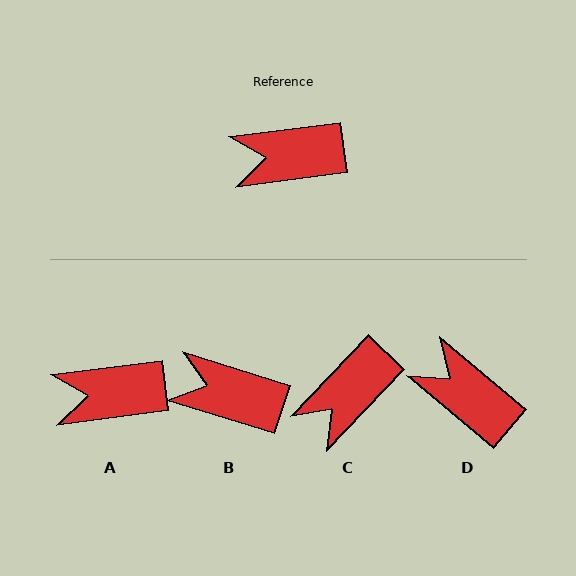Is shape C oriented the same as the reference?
No, it is off by about 39 degrees.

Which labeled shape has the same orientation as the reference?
A.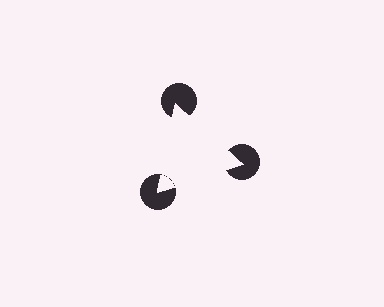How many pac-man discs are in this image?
There are 3 — one at each vertex of the illusory triangle.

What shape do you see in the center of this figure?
An illusory triangle — its edges are inferred from the aligned wedge cuts in the pac-man discs, not physically drawn.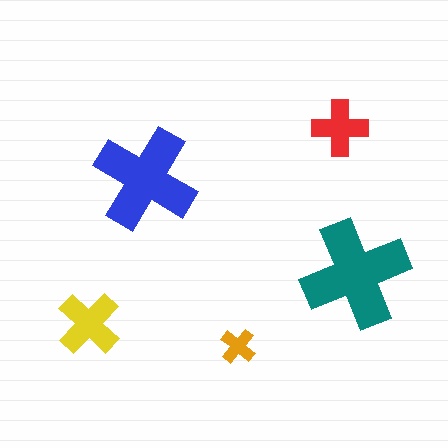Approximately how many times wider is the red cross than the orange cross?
About 1.5 times wider.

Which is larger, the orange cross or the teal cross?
The teal one.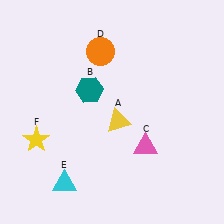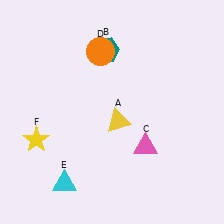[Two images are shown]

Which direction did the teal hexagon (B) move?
The teal hexagon (B) moved up.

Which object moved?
The teal hexagon (B) moved up.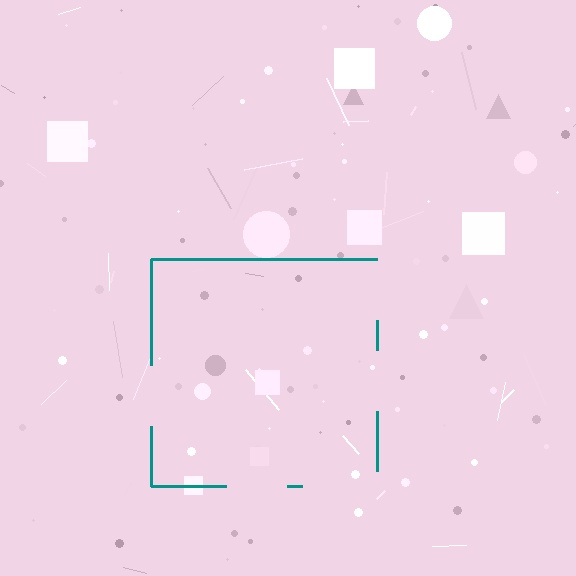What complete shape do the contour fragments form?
The contour fragments form a square.